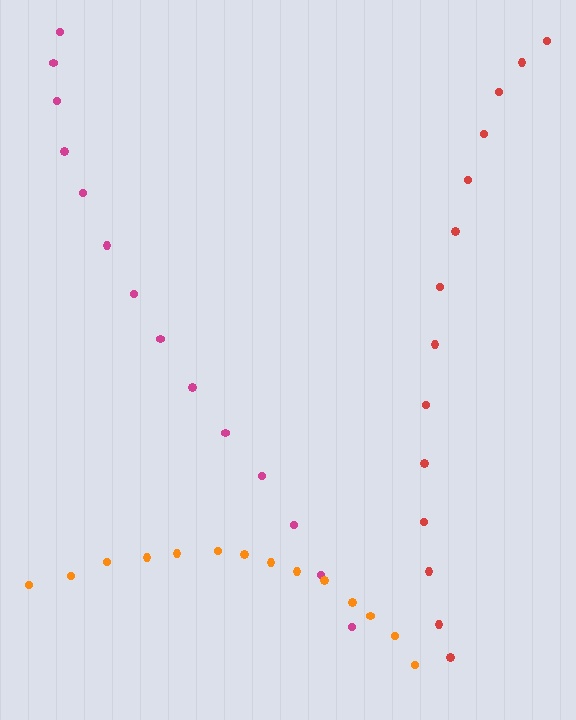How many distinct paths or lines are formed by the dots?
There are 3 distinct paths.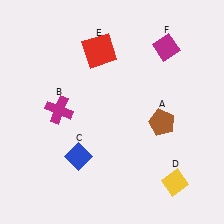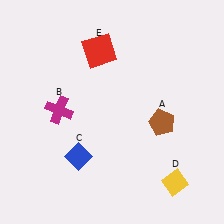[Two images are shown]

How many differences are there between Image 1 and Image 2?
There is 1 difference between the two images.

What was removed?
The magenta diamond (F) was removed in Image 2.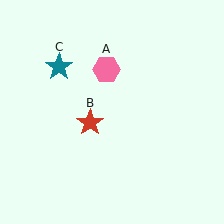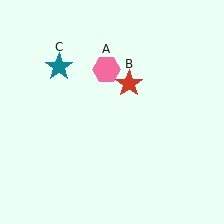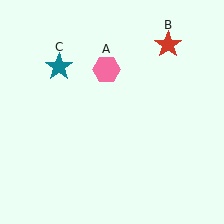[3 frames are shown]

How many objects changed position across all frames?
1 object changed position: red star (object B).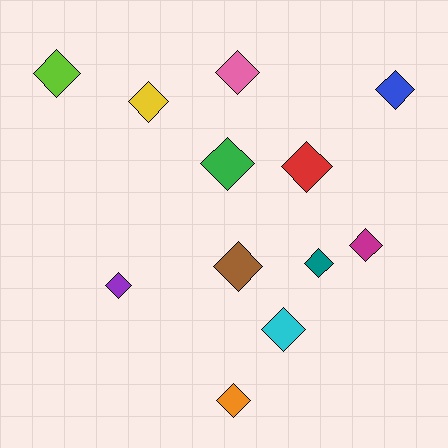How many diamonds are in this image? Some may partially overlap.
There are 12 diamonds.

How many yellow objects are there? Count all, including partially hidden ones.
There is 1 yellow object.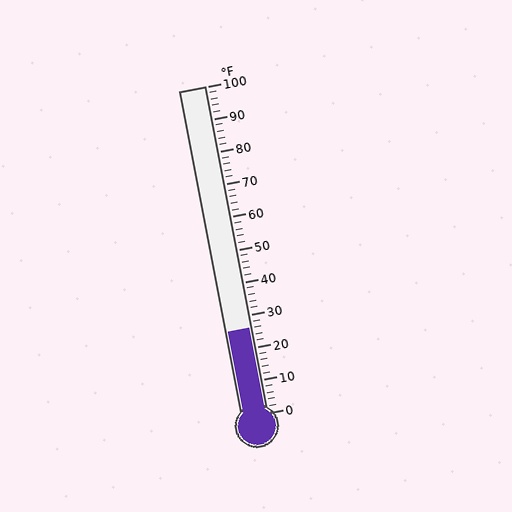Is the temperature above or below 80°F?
The temperature is below 80°F.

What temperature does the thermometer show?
The thermometer shows approximately 26°F.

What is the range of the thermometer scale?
The thermometer scale ranges from 0°F to 100°F.